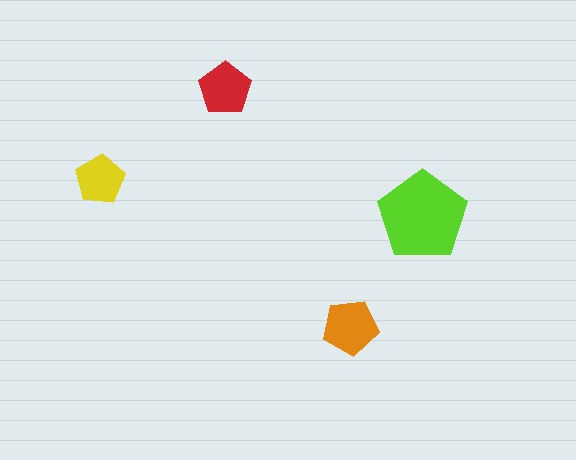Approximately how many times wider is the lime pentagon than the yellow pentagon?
About 2 times wider.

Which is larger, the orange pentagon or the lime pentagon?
The lime one.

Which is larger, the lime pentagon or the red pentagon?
The lime one.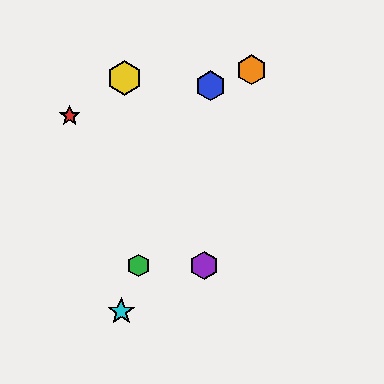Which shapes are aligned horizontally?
The green hexagon, the purple hexagon are aligned horizontally.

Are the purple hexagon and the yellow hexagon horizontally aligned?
No, the purple hexagon is at y≈266 and the yellow hexagon is at y≈78.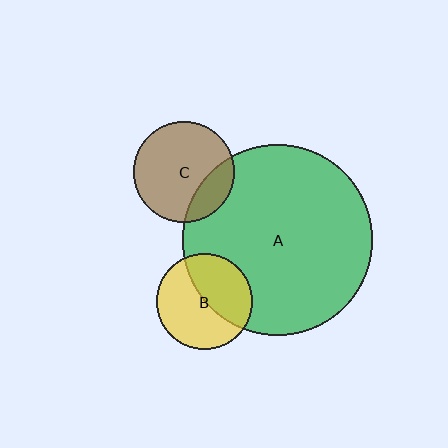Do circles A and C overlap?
Yes.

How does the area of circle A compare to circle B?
Approximately 3.9 times.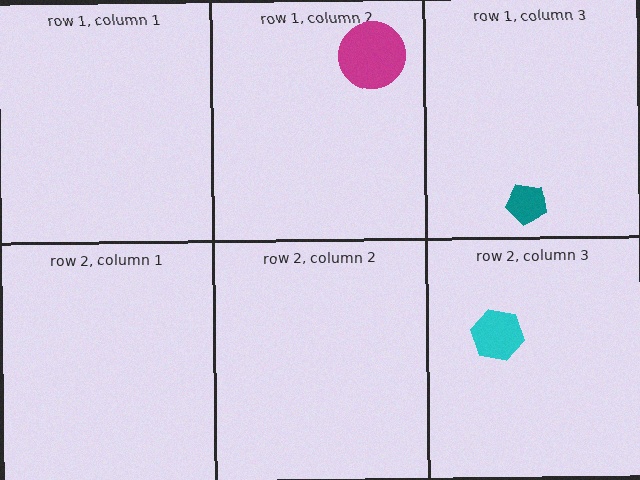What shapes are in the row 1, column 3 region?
The teal pentagon.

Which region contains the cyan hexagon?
The row 2, column 3 region.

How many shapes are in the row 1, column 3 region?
1.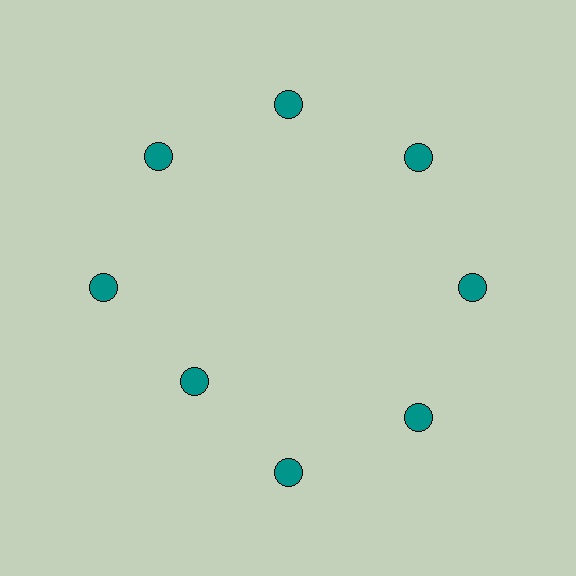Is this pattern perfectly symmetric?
No. The 8 teal circles are arranged in a ring, but one element near the 8 o'clock position is pulled inward toward the center, breaking the 8-fold rotational symmetry.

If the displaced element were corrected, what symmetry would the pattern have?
It would have 8-fold rotational symmetry — the pattern would map onto itself every 45 degrees.